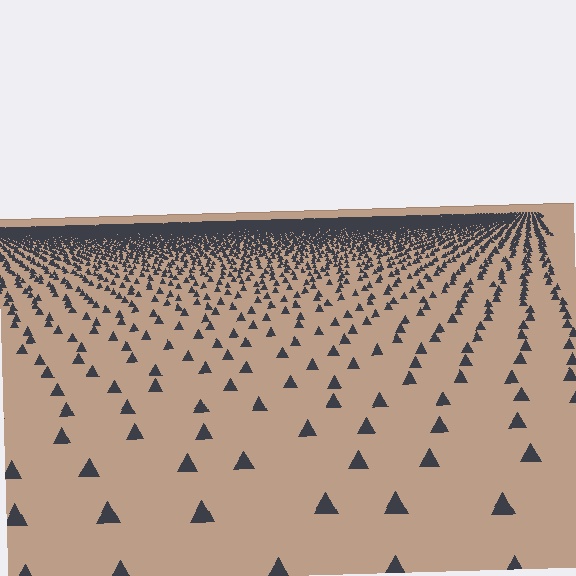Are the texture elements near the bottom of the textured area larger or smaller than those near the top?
Larger. Near the bottom, elements are closer to the viewer and appear at a bigger on-screen size.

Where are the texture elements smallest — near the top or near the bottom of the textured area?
Near the top.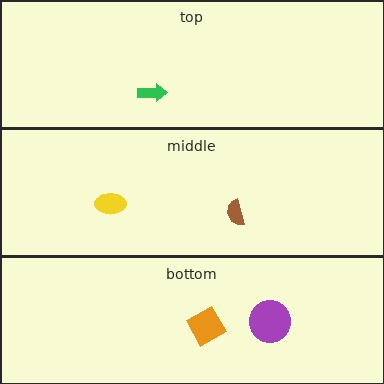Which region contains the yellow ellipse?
The middle region.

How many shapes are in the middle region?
2.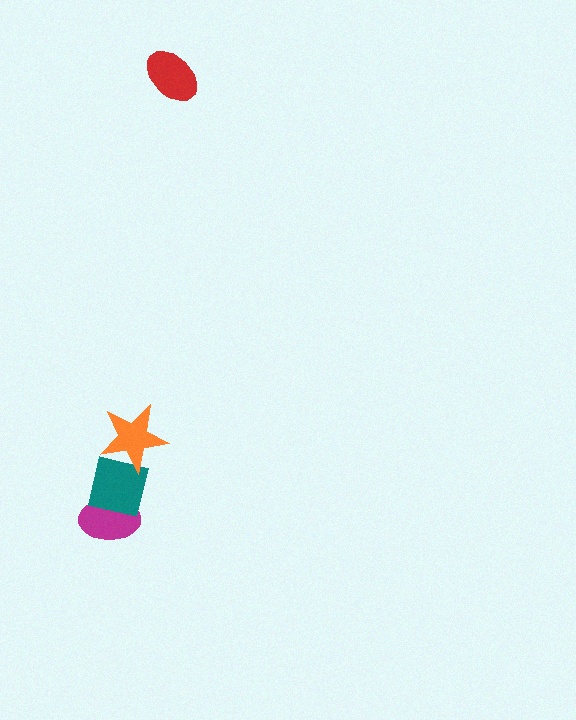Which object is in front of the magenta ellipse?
The teal square is in front of the magenta ellipse.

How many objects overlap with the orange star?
1 object overlaps with the orange star.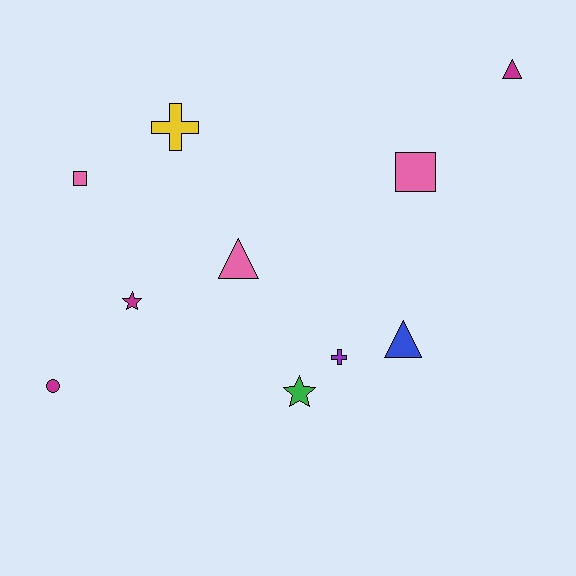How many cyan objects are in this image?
There are no cyan objects.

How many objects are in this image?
There are 10 objects.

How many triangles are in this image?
There are 3 triangles.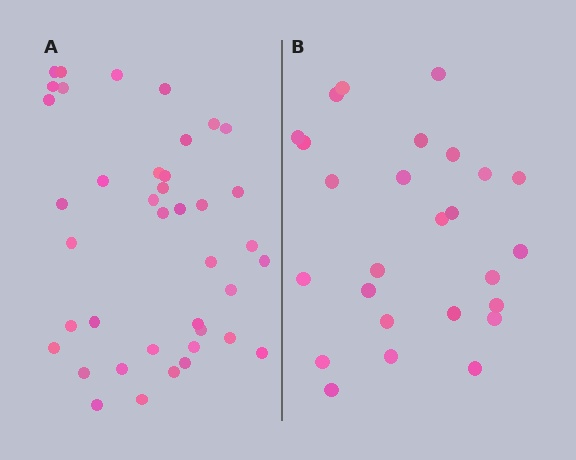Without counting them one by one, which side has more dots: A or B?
Region A (the left region) has more dots.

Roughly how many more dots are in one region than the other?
Region A has approximately 15 more dots than region B.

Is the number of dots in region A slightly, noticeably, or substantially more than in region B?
Region A has substantially more. The ratio is roughly 1.5 to 1.